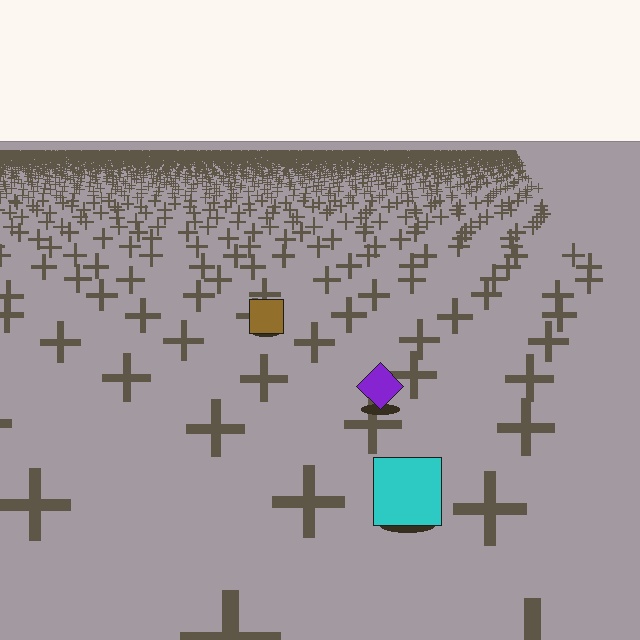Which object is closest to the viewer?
The cyan square is closest. The texture marks near it are larger and more spread out.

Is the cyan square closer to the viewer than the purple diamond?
Yes. The cyan square is closer — you can tell from the texture gradient: the ground texture is coarser near it.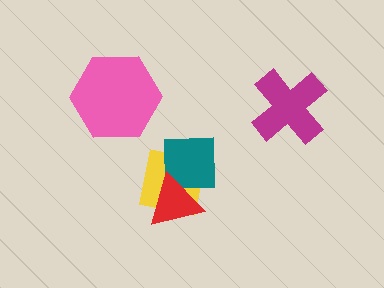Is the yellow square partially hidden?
Yes, it is partially covered by another shape.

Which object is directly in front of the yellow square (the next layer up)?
The teal square is directly in front of the yellow square.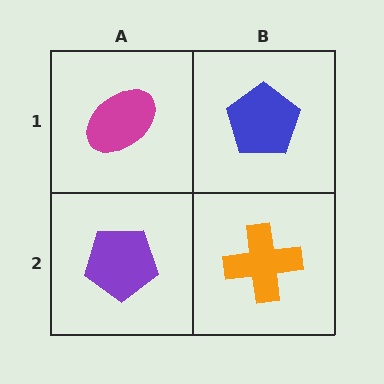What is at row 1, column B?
A blue pentagon.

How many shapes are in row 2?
2 shapes.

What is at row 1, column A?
A magenta ellipse.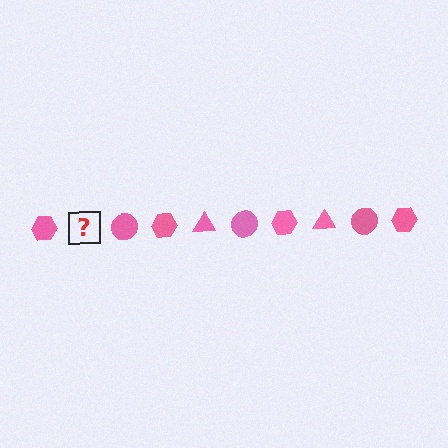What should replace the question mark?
The question mark should be replaced with a pink triangle.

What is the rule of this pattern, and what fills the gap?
The rule is that the pattern cycles through hexagon, triangle, circle shapes in pink. The gap should be filled with a pink triangle.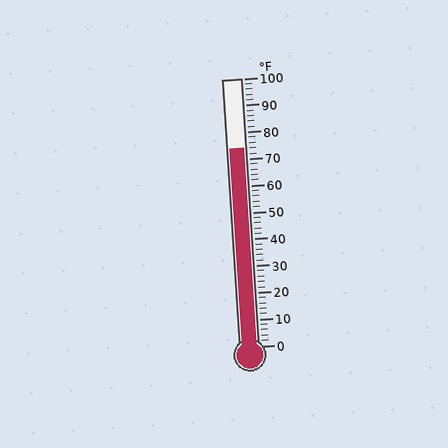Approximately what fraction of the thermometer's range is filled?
The thermometer is filled to approximately 75% of its range.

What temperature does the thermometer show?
The thermometer shows approximately 74°F.